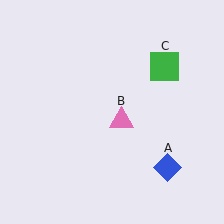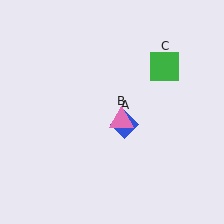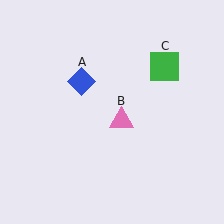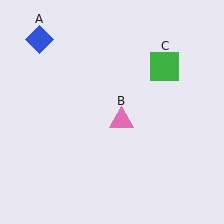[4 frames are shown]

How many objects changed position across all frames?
1 object changed position: blue diamond (object A).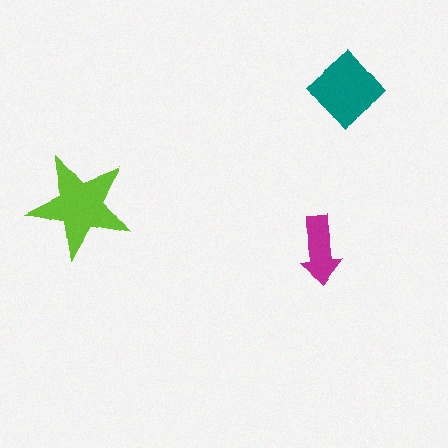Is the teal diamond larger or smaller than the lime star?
Smaller.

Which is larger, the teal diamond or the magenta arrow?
The teal diamond.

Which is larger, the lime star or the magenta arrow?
The lime star.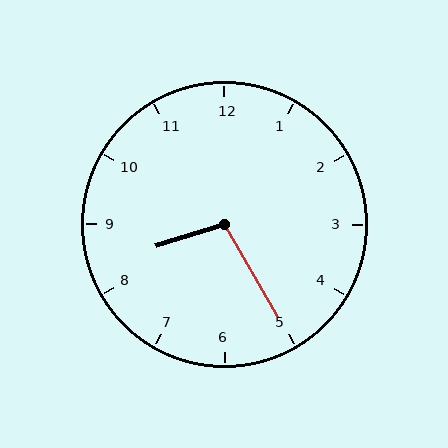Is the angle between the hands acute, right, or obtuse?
It is obtuse.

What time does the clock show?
8:25.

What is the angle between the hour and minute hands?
Approximately 102 degrees.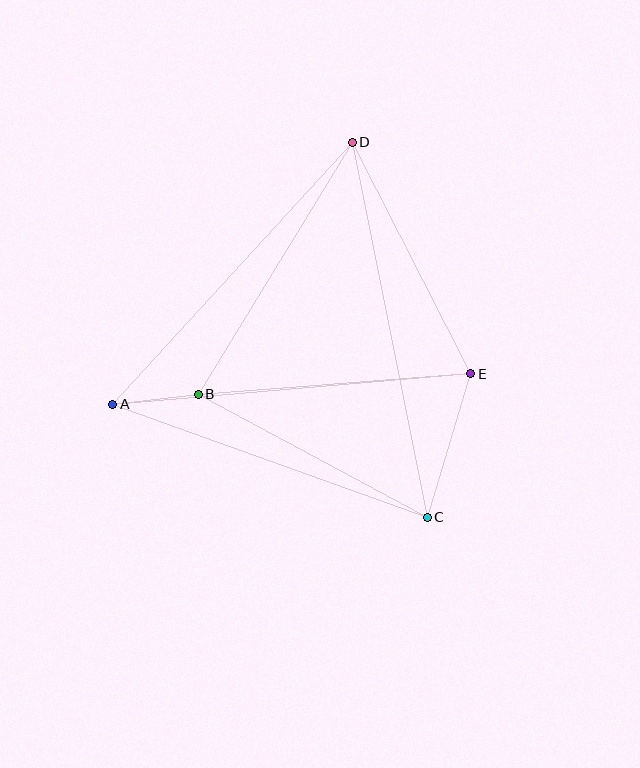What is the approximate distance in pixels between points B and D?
The distance between B and D is approximately 295 pixels.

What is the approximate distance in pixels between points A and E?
The distance between A and E is approximately 359 pixels.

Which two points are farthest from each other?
Points C and D are farthest from each other.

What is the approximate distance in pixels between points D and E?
The distance between D and E is approximately 260 pixels.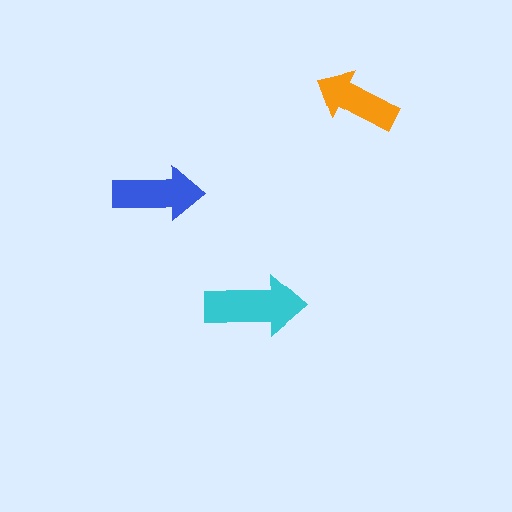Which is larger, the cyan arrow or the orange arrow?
The cyan one.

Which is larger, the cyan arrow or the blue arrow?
The cyan one.